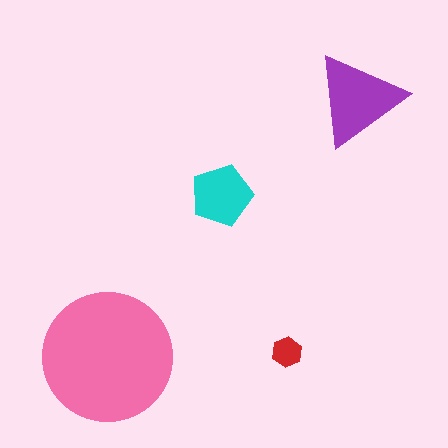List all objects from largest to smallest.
The pink circle, the purple triangle, the cyan pentagon, the red hexagon.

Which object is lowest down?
The pink circle is bottommost.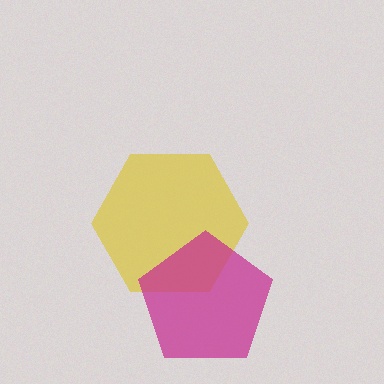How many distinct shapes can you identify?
There are 2 distinct shapes: a yellow hexagon, a magenta pentagon.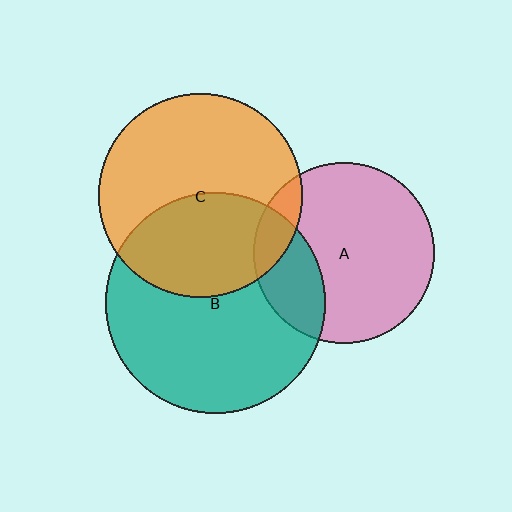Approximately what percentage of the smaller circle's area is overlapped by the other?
Approximately 40%.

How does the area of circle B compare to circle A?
Approximately 1.5 times.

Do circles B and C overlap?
Yes.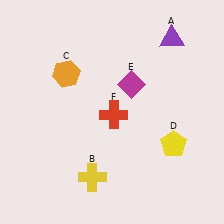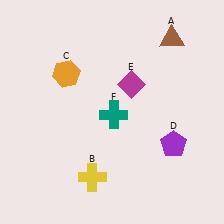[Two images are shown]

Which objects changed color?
A changed from purple to brown. D changed from yellow to purple. F changed from red to teal.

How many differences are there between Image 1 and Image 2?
There are 3 differences between the two images.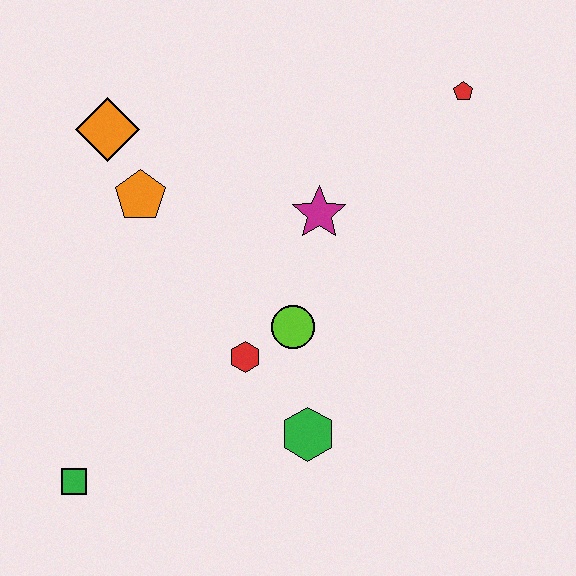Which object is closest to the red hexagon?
The lime circle is closest to the red hexagon.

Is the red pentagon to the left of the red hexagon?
No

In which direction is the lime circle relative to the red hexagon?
The lime circle is to the right of the red hexagon.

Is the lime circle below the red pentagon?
Yes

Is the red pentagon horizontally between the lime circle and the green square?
No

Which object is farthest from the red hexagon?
The red pentagon is farthest from the red hexagon.